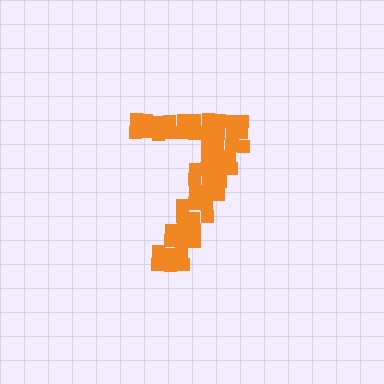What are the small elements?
The small elements are squares.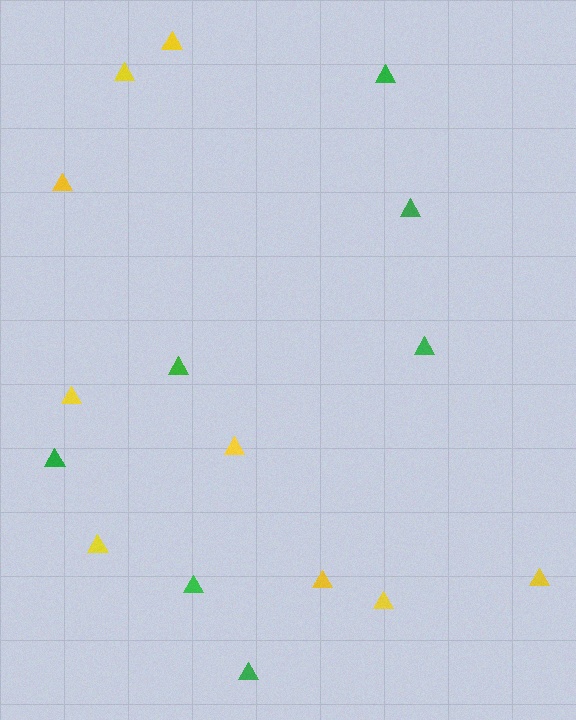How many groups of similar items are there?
There are 2 groups: one group of yellow triangles (9) and one group of green triangles (7).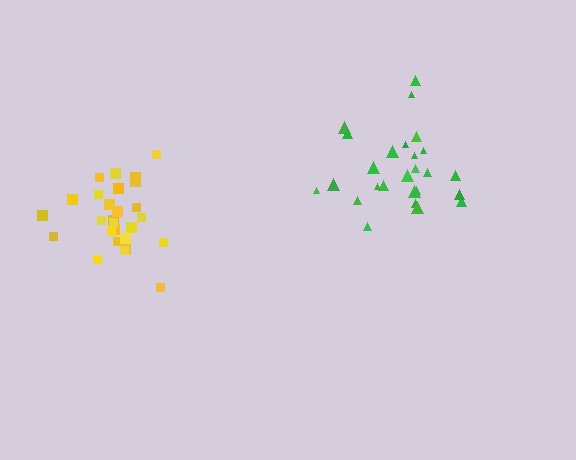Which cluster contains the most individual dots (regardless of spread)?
Yellow (27).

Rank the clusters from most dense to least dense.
yellow, green.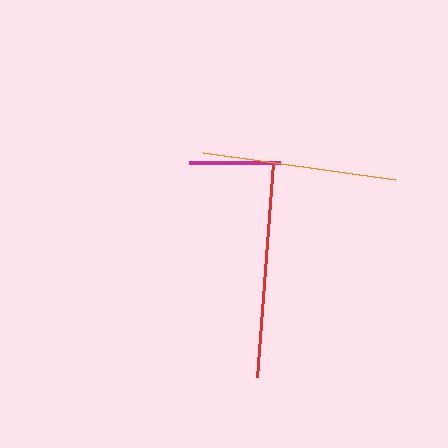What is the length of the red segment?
The red segment is approximately 214 pixels long.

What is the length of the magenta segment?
The magenta segment is approximately 90 pixels long.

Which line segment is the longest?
The red line is the longest at approximately 214 pixels.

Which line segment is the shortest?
The magenta line is the shortest at approximately 90 pixels.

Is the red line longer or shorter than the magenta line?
The red line is longer than the magenta line.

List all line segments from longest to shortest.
From longest to shortest: red, orange, magenta.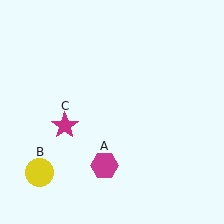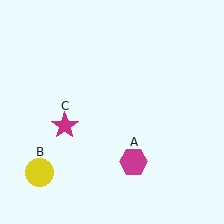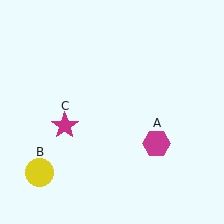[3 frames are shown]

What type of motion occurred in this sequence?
The magenta hexagon (object A) rotated counterclockwise around the center of the scene.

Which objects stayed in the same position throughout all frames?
Yellow circle (object B) and magenta star (object C) remained stationary.